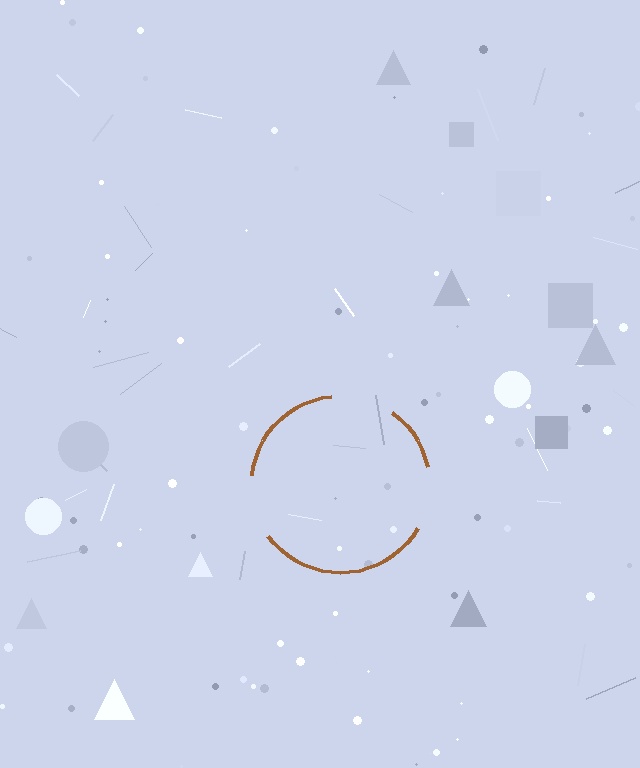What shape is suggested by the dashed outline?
The dashed outline suggests a circle.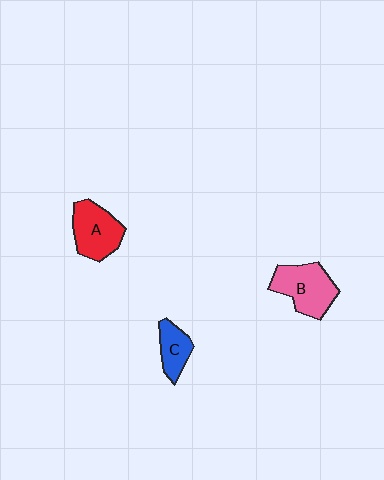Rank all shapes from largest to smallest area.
From largest to smallest: B (pink), A (red), C (blue).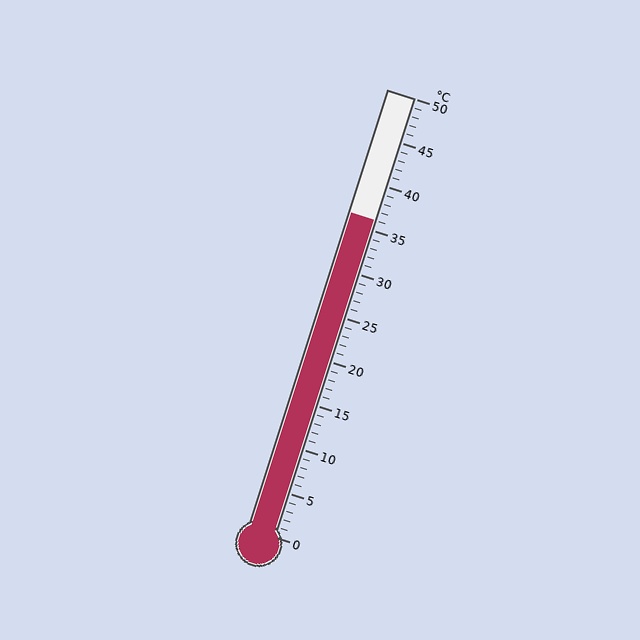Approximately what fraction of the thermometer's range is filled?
The thermometer is filled to approximately 70% of its range.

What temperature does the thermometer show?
The thermometer shows approximately 36°C.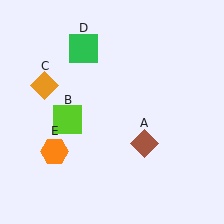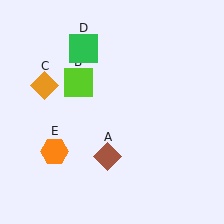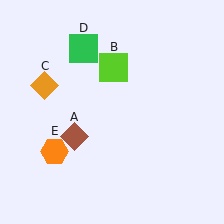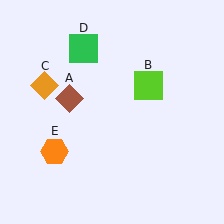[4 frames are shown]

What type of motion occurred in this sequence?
The brown diamond (object A), lime square (object B) rotated clockwise around the center of the scene.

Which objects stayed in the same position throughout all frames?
Orange diamond (object C) and green square (object D) and orange hexagon (object E) remained stationary.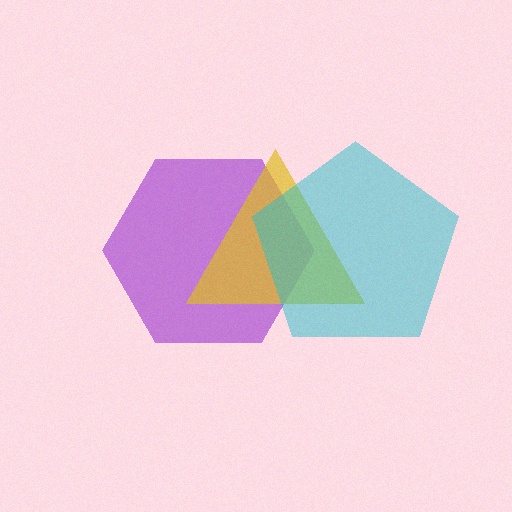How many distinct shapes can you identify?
There are 3 distinct shapes: a purple hexagon, a yellow triangle, a cyan pentagon.